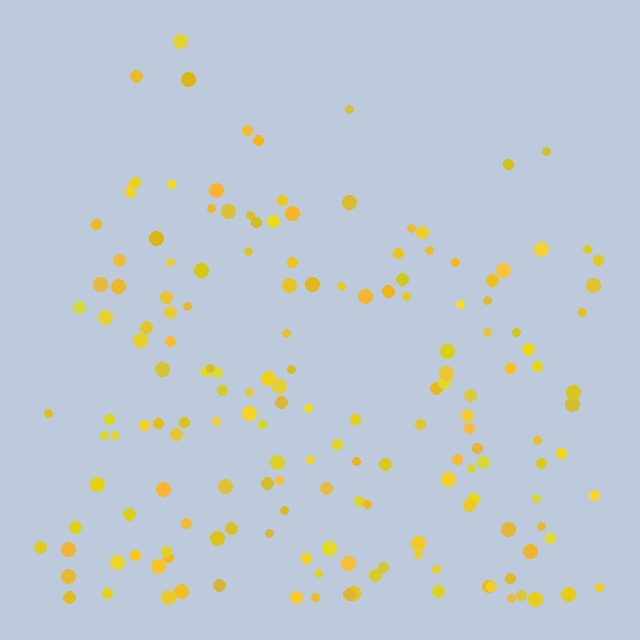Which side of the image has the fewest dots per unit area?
The top.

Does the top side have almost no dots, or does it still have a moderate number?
Still a moderate number, just noticeably fewer than the bottom.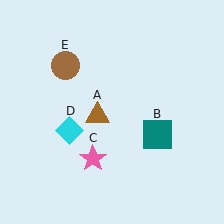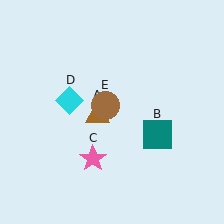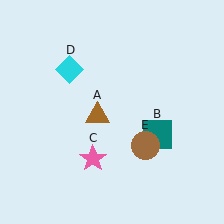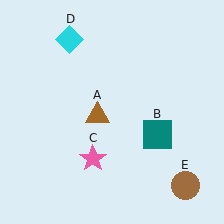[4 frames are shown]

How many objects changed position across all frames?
2 objects changed position: cyan diamond (object D), brown circle (object E).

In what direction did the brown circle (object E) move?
The brown circle (object E) moved down and to the right.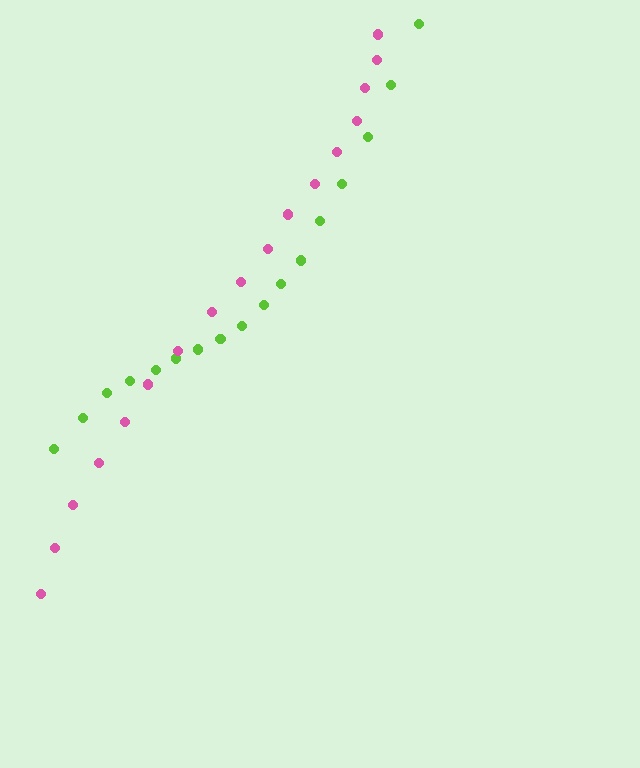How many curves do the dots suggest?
There are 2 distinct paths.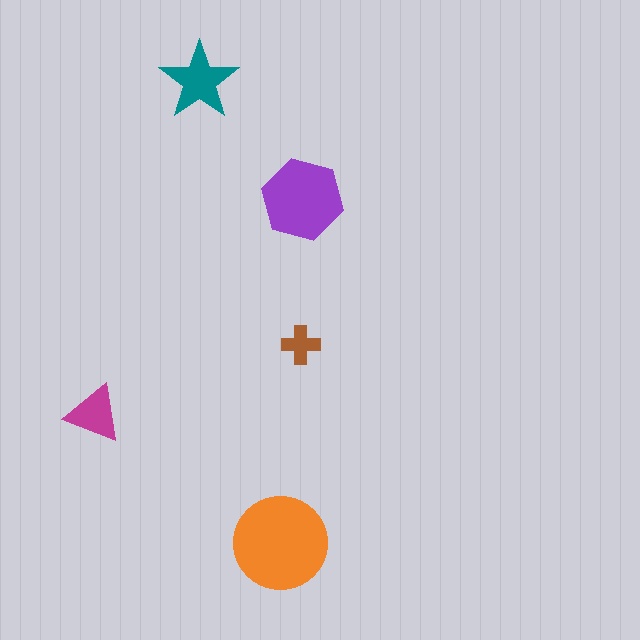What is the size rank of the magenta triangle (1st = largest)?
4th.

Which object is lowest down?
The orange circle is bottommost.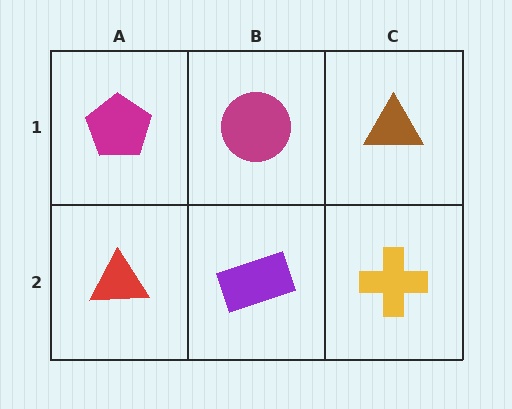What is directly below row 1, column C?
A yellow cross.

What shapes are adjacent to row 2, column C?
A brown triangle (row 1, column C), a purple rectangle (row 2, column B).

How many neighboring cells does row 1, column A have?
2.